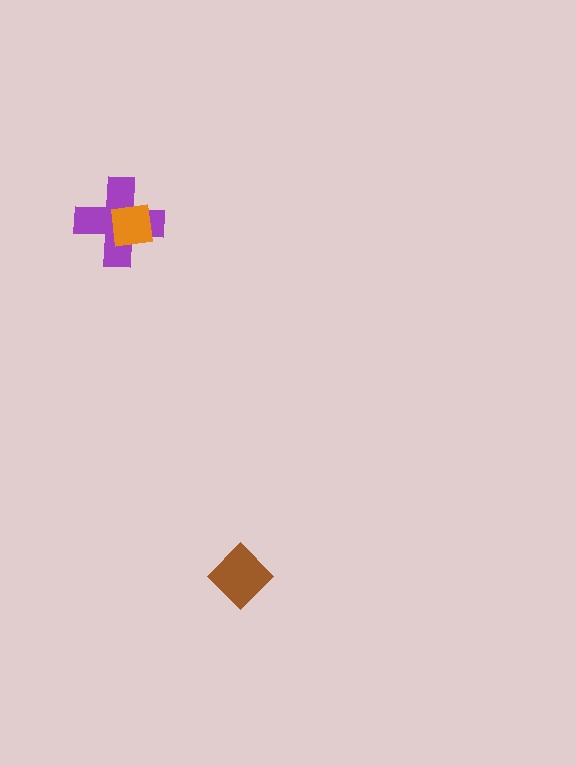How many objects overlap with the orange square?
1 object overlaps with the orange square.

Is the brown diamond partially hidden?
No, no other shape covers it.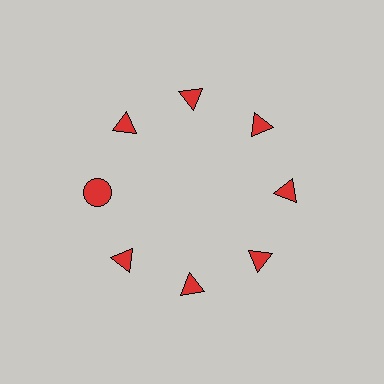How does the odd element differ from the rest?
It has a different shape: circle instead of triangle.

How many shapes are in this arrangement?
There are 8 shapes arranged in a ring pattern.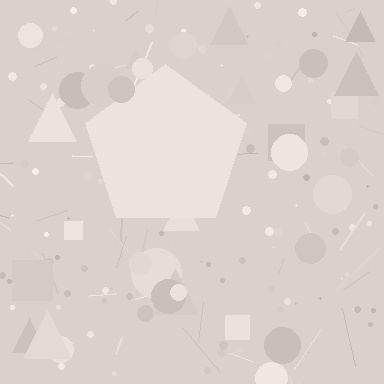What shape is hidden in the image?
A pentagon is hidden in the image.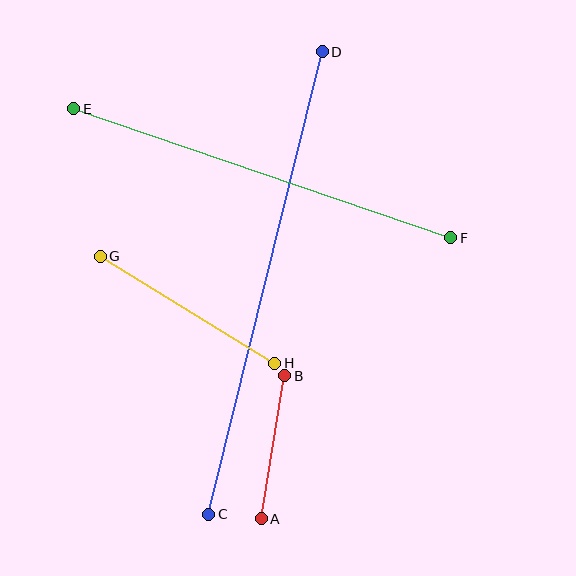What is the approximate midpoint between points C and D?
The midpoint is at approximately (266, 283) pixels.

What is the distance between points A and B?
The distance is approximately 145 pixels.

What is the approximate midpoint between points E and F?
The midpoint is at approximately (262, 173) pixels.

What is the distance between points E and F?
The distance is approximately 398 pixels.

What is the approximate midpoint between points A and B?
The midpoint is at approximately (273, 447) pixels.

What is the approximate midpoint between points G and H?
The midpoint is at approximately (188, 310) pixels.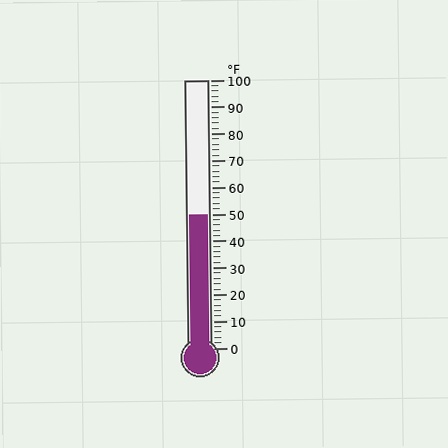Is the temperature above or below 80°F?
The temperature is below 80°F.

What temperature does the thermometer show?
The thermometer shows approximately 50°F.